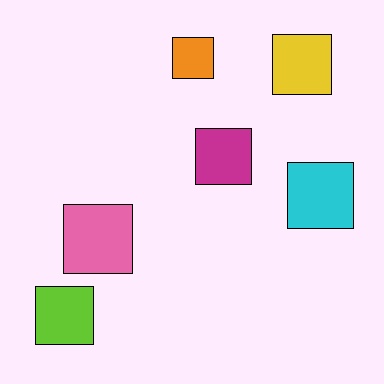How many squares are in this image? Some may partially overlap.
There are 6 squares.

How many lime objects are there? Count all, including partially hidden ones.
There is 1 lime object.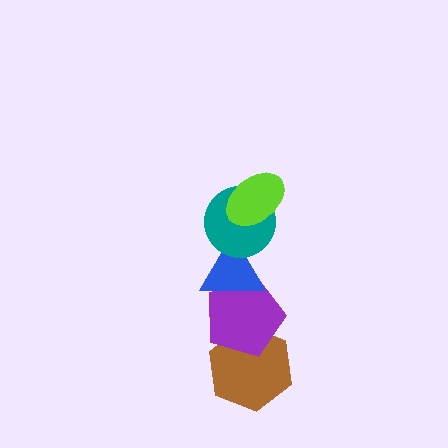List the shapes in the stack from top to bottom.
From top to bottom: the lime ellipse, the teal circle, the blue triangle, the purple pentagon, the brown hexagon.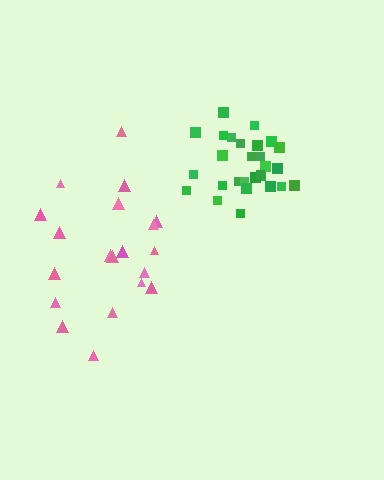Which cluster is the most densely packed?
Green.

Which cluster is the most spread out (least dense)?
Pink.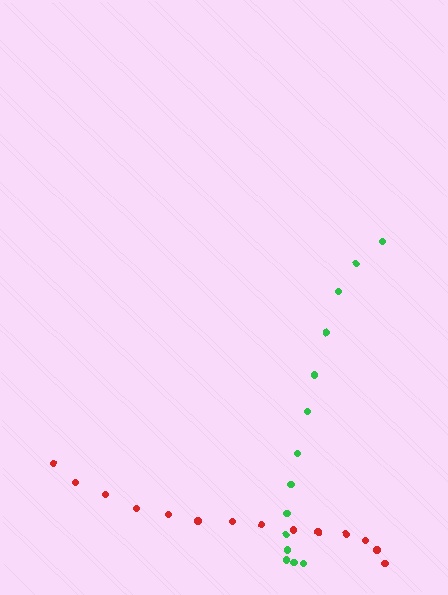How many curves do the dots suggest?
There are 2 distinct paths.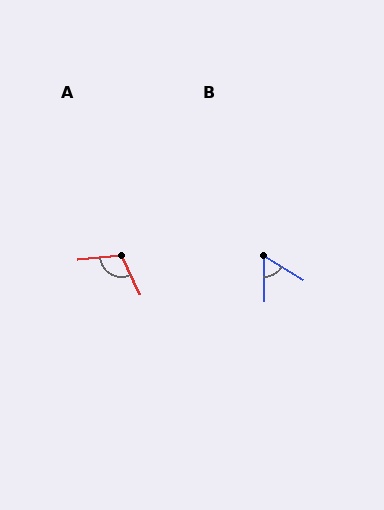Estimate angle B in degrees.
Approximately 58 degrees.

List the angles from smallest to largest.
B (58°), A (109°).